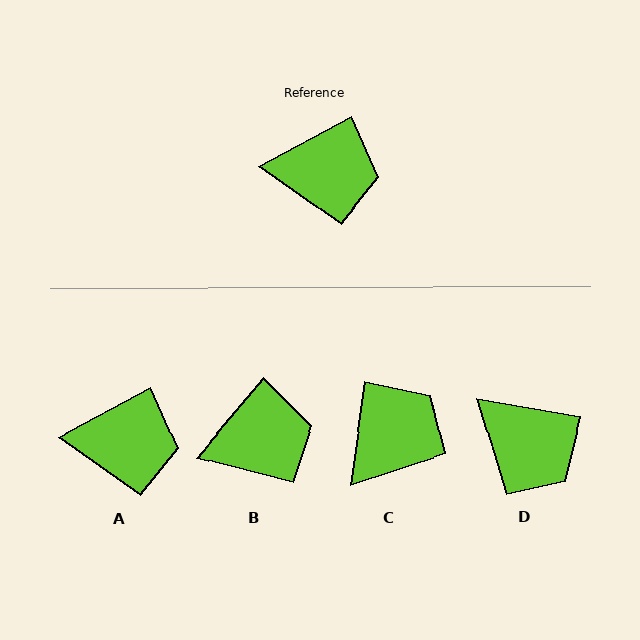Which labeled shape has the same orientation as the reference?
A.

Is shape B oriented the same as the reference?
No, it is off by about 21 degrees.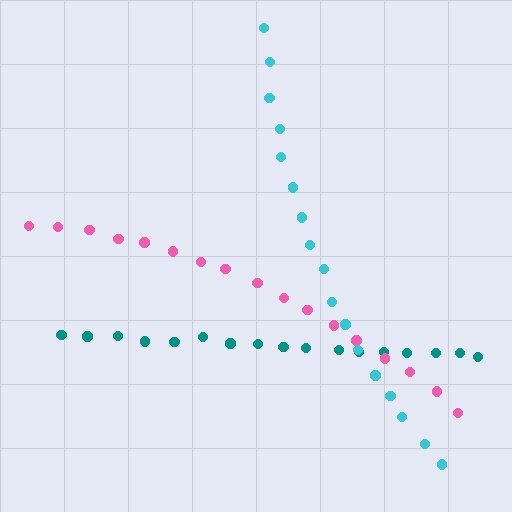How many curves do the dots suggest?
There are 3 distinct paths.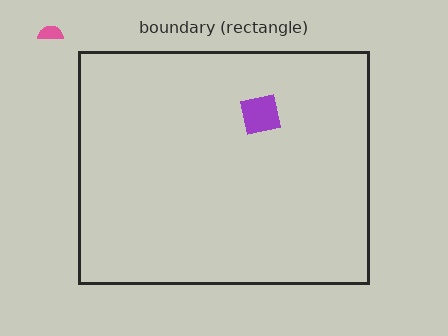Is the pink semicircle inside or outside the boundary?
Outside.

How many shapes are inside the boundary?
1 inside, 1 outside.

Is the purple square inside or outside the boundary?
Inside.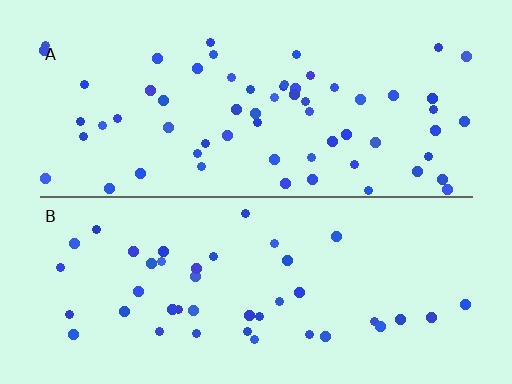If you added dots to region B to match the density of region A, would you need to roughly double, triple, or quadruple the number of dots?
Approximately double.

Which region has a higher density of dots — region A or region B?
A (the top).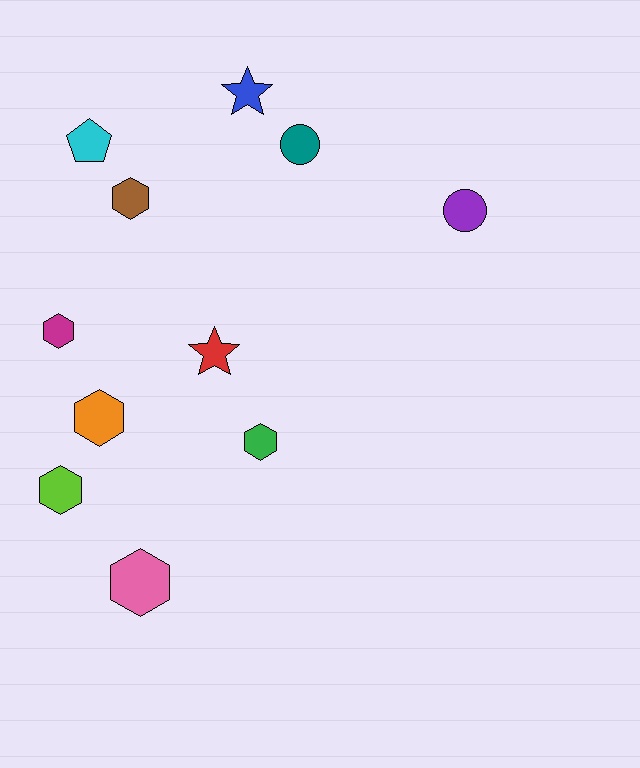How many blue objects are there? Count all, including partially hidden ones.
There is 1 blue object.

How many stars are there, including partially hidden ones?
There are 2 stars.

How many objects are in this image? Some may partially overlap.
There are 11 objects.